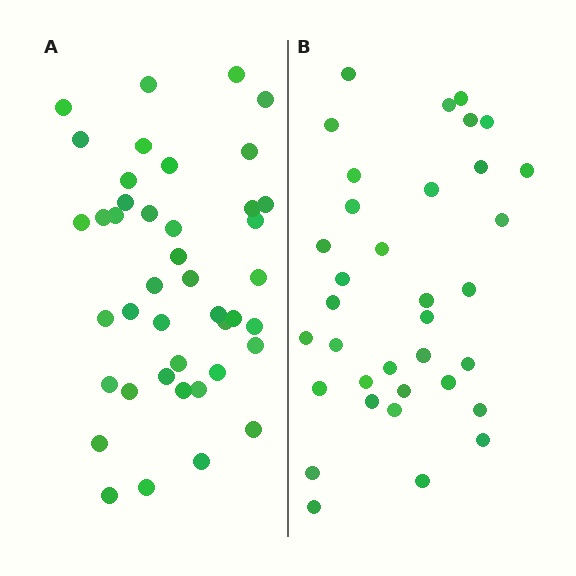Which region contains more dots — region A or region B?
Region A (the left region) has more dots.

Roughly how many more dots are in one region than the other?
Region A has roughly 8 or so more dots than region B.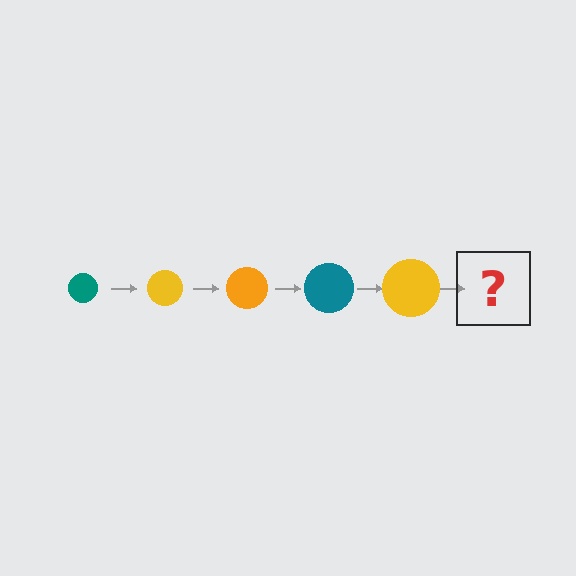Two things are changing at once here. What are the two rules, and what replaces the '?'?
The two rules are that the circle grows larger each step and the color cycles through teal, yellow, and orange. The '?' should be an orange circle, larger than the previous one.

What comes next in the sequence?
The next element should be an orange circle, larger than the previous one.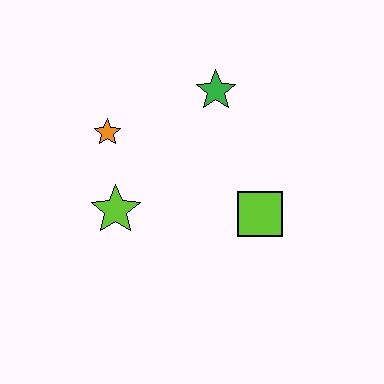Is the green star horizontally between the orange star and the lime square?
Yes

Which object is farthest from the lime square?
The orange star is farthest from the lime square.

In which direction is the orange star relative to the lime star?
The orange star is above the lime star.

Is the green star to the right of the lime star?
Yes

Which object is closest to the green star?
The orange star is closest to the green star.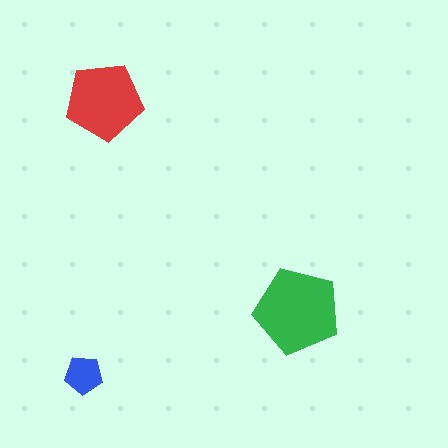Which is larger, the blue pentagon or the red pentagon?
The red one.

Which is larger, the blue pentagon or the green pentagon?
The green one.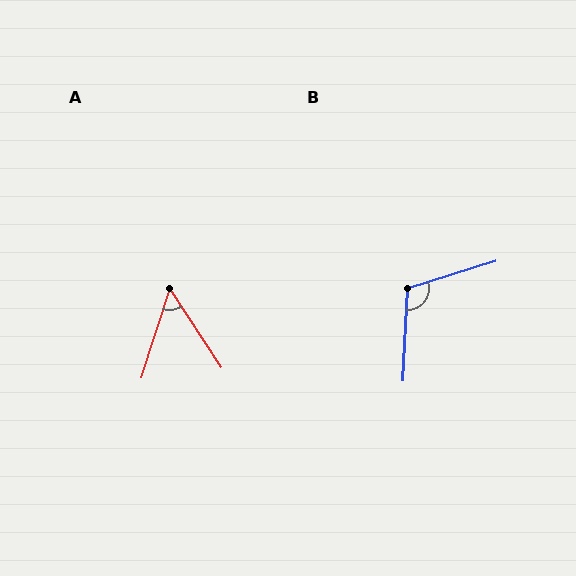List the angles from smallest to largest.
A (51°), B (110°).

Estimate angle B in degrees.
Approximately 110 degrees.